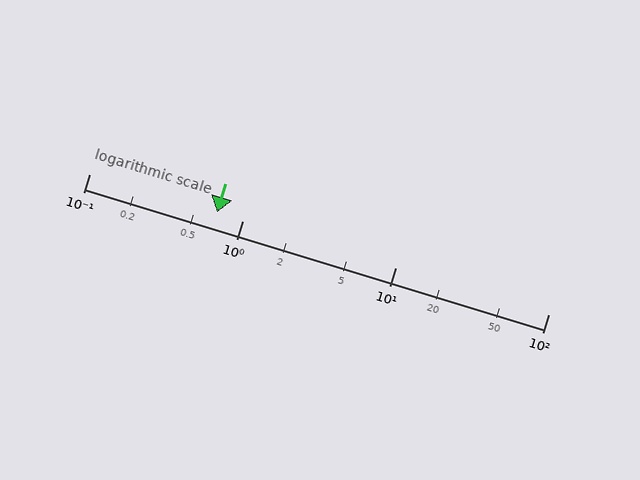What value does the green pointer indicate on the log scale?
The pointer indicates approximately 0.68.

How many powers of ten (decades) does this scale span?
The scale spans 3 decades, from 0.1 to 100.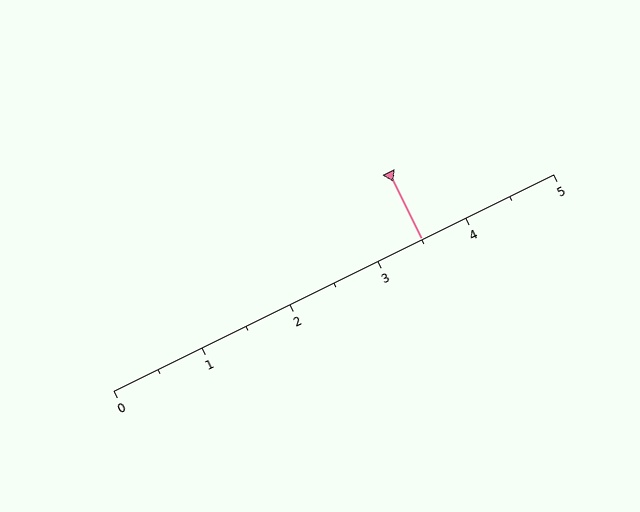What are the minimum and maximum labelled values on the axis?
The axis runs from 0 to 5.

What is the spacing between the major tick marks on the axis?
The major ticks are spaced 1 apart.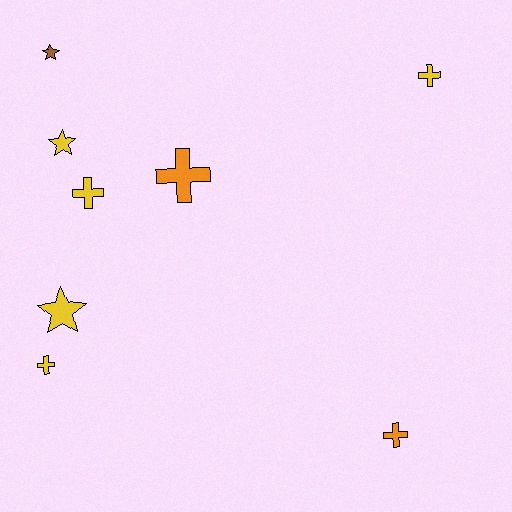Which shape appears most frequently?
Cross, with 5 objects.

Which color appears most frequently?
Yellow, with 5 objects.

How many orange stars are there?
There are no orange stars.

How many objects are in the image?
There are 8 objects.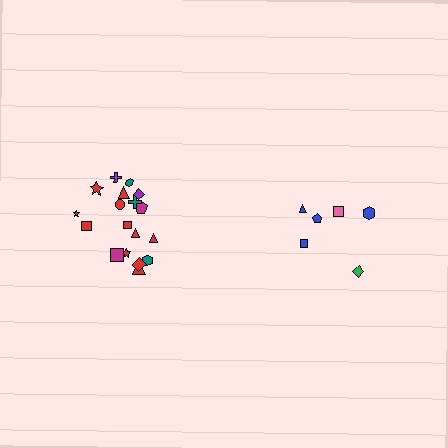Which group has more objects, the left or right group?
The left group.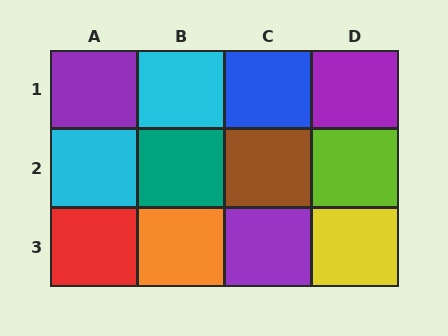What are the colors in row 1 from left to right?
Purple, cyan, blue, purple.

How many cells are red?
1 cell is red.